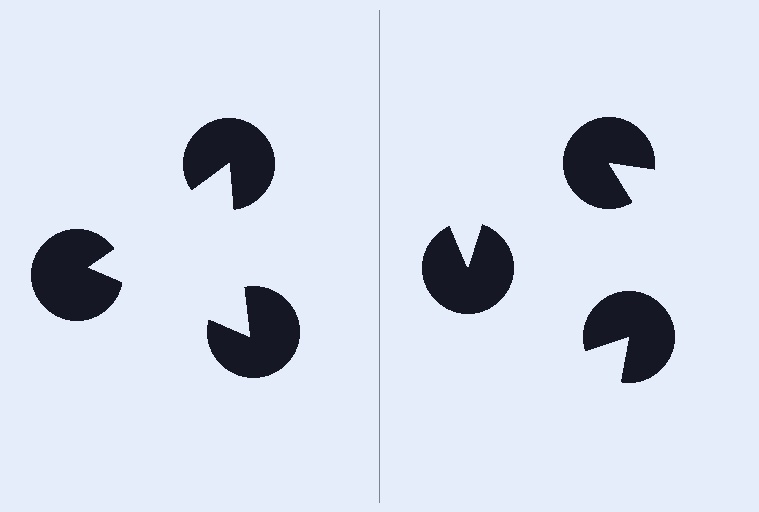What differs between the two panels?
The pac-man discs are positioned identically on both sides; only the wedge orientations differ. On the left they align to a triangle; on the right they are misaligned.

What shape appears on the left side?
An illusory triangle.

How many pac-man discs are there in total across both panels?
6 — 3 on each side.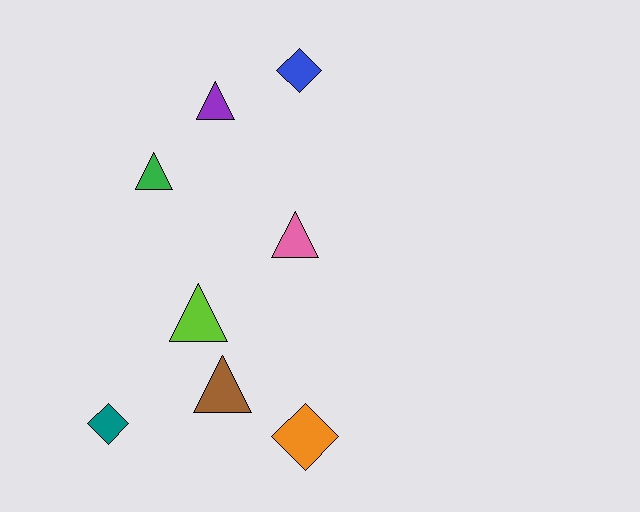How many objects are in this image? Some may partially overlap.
There are 8 objects.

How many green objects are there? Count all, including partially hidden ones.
There is 1 green object.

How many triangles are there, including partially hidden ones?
There are 5 triangles.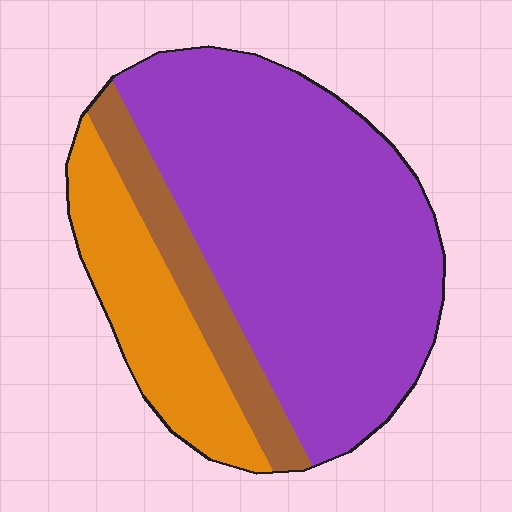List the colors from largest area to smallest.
From largest to smallest: purple, orange, brown.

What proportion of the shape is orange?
Orange covers roughly 20% of the shape.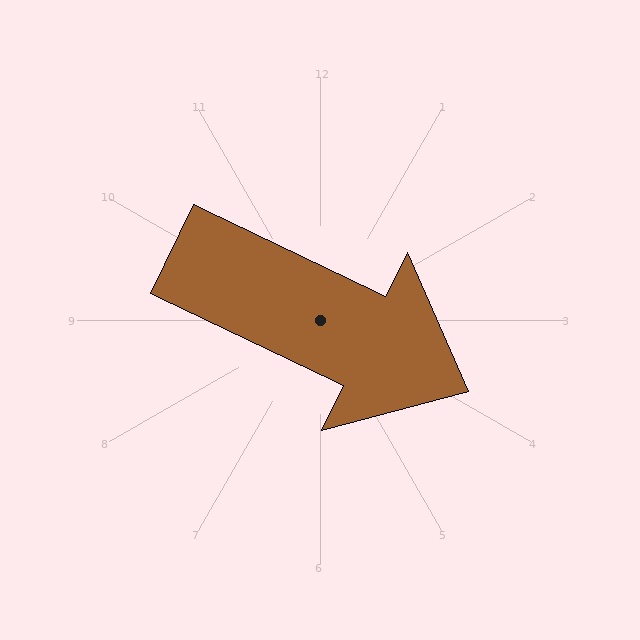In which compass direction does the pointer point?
Southeast.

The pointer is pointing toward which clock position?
Roughly 4 o'clock.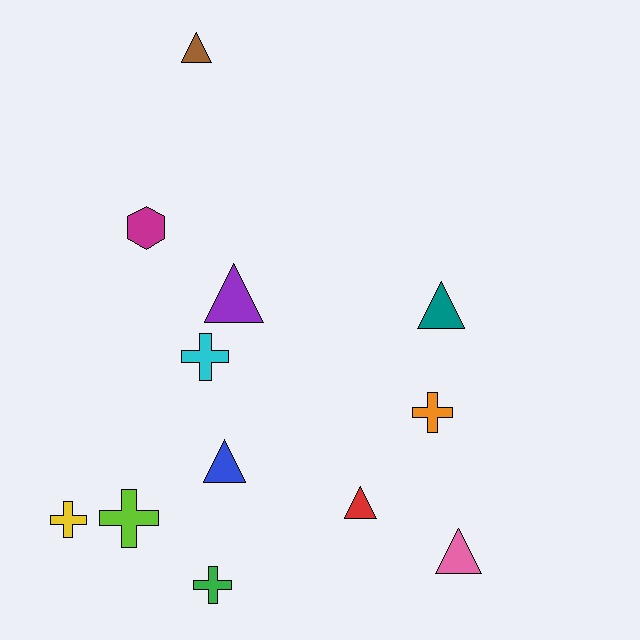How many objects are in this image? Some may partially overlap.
There are 12 objects.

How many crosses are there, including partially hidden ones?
There are 5 crosses.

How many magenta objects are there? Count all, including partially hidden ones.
There is 1 magenta object.